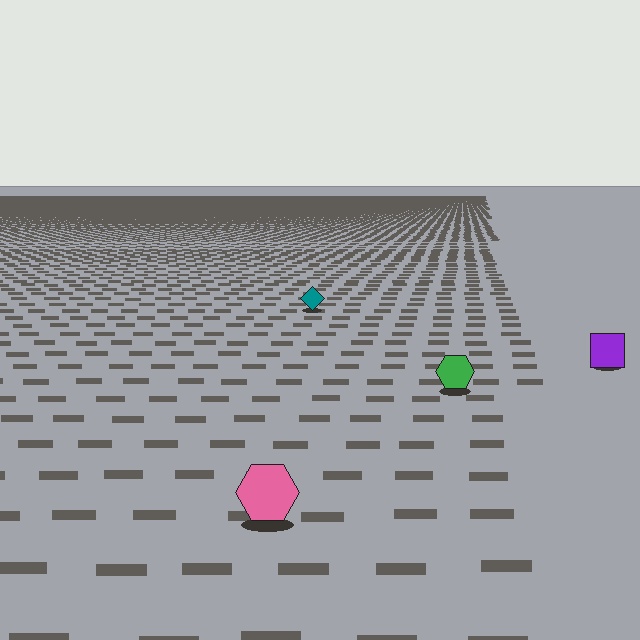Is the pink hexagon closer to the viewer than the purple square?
Yes. The pink hexagon is closer — you can tell from the texture gradient: the ground texture is coarser near it.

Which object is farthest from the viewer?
The teal diamond is farthest from the viewer. It appears smaller and the ground texture around it is denser.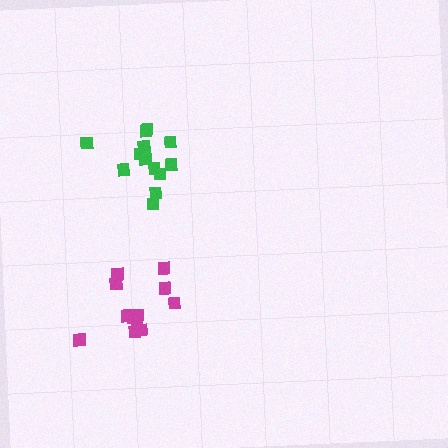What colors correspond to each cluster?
The clusters are colored: magenta, green.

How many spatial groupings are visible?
There are 2 spatial groupings.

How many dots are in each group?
Group 1: 12 dots, Group 2: 13 dots (25 total).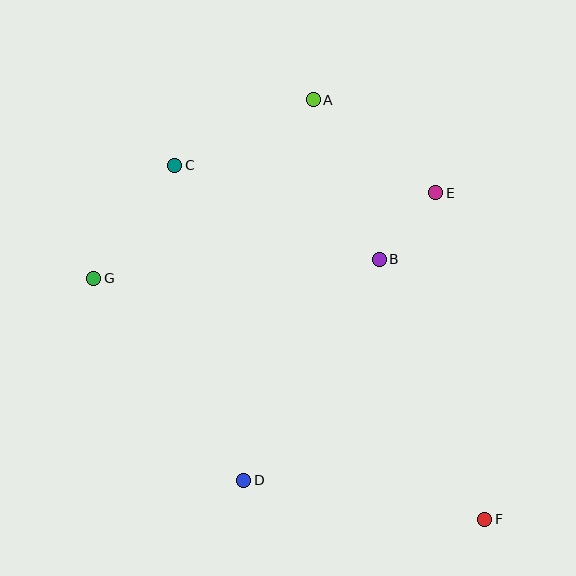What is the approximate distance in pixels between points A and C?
The distance between A and C is approximately 153 pixels.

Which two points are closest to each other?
Points B and E are closest to each other.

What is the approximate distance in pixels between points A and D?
The distance between A and D is approximately 387 pixels.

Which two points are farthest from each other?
Points C and F are farthest from each other.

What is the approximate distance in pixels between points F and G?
The distance between F and G is approximately 460 pixels.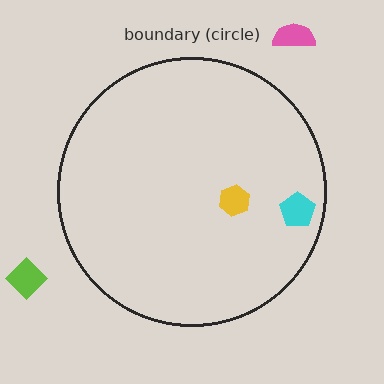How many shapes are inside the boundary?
2 inside, 2 outside.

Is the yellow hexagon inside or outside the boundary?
Inside.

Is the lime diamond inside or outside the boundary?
Outside.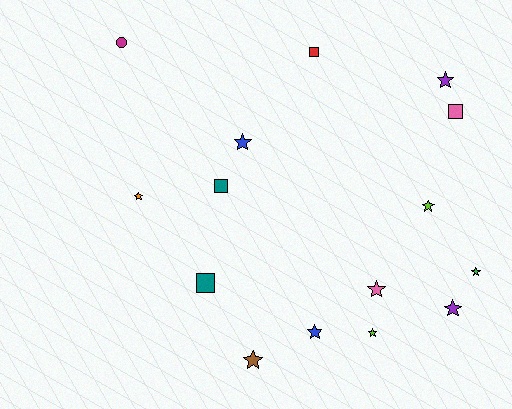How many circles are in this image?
There is 1 circle.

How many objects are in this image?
There are 15 objects.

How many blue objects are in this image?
There are 2 blue objects.